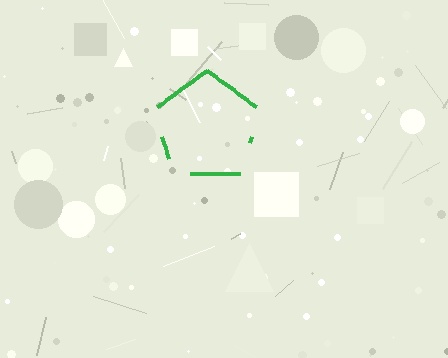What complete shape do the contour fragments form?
The contour fragments form a pentagon.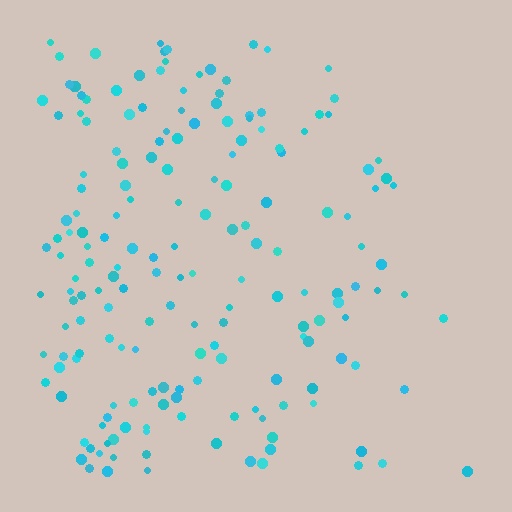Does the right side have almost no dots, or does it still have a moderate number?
Still a moderate number, just noticeably fewer than the left.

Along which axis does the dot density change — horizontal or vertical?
Horizontal.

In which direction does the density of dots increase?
From right to left, with the left side densest.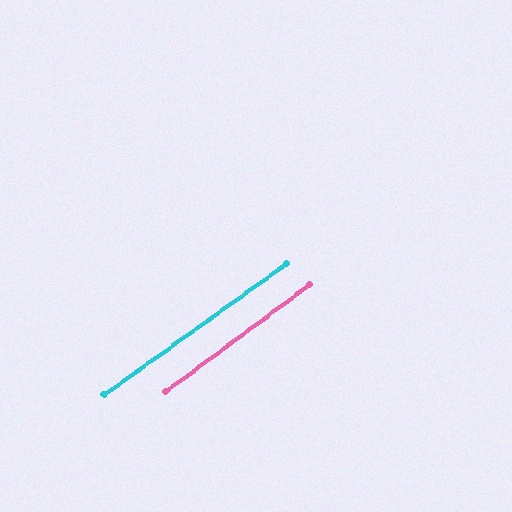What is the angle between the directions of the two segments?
Approximately 1 degree.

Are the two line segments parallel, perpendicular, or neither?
Parallel — their directions differ by only 0.9°.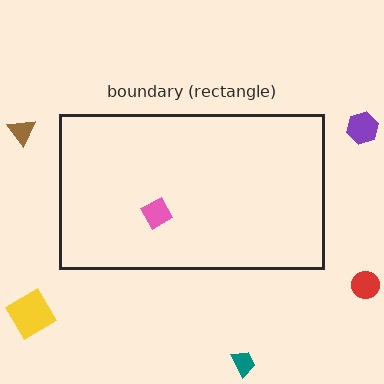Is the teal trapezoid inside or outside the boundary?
Outside.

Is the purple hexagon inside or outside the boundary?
Outside.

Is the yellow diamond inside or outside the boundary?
Outside.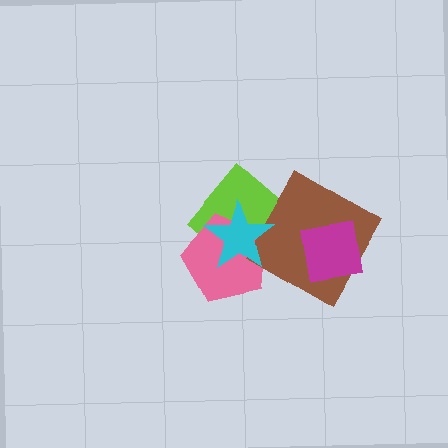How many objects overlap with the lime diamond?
3 objects overlap with the lime diamond.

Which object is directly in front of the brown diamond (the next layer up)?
The magenta square is directly in front of the brown diamond.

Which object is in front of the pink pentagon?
The cyan star is in front of the pink pentagon.